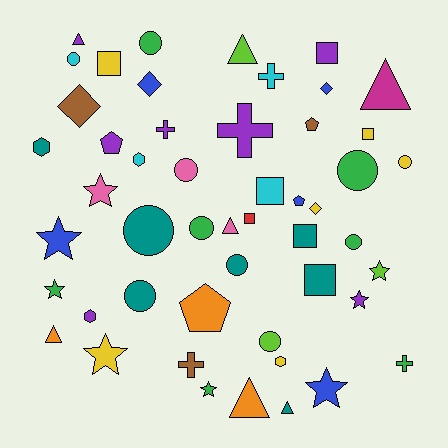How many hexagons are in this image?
There are 4 hexagons.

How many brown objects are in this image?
There are 3 brown objects.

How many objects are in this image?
There are 50 objects.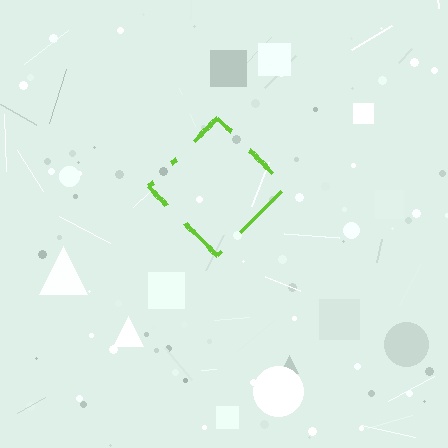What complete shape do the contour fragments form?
The contour fragments form a diamond.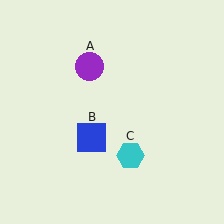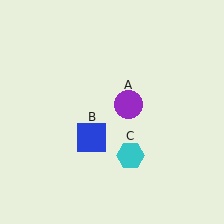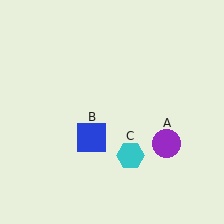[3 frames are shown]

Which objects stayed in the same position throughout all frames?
Blue square (object B) and cyan hexagon (object C) remained stationary.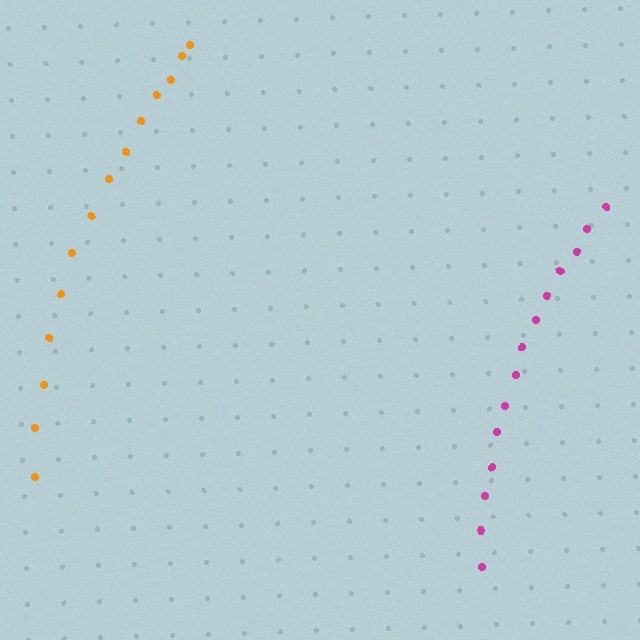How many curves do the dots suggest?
There are 2 distinct paths.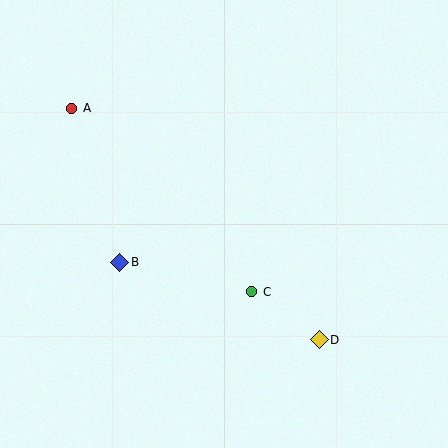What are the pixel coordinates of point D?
Point D is at (319, 340).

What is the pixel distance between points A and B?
The distance between A and B is 161 pixels.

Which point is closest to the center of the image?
Point C at (252, 292) is closest to the center.